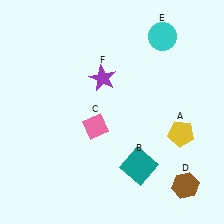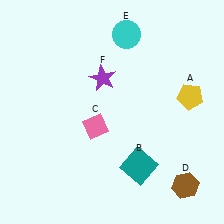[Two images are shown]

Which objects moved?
The objects that moved are: the yellow pentagon (A), the cyan circle (E).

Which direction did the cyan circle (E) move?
The cyan circle (E) moved left.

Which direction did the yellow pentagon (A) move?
The yellow pentagon (A) moved up.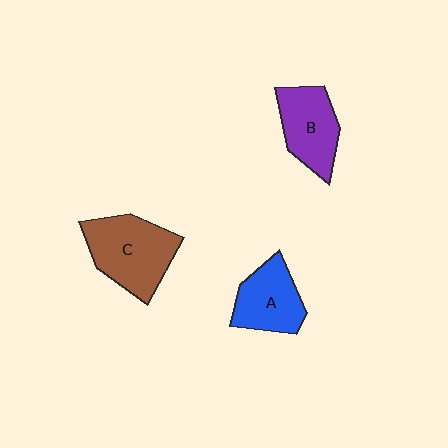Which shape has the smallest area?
Shape A (blue).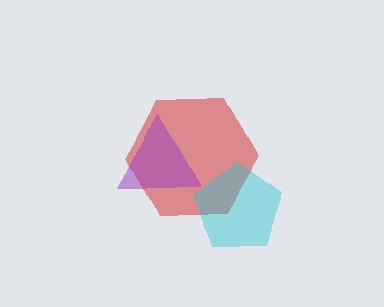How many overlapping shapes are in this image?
There are 3 overlapping shapes in the image.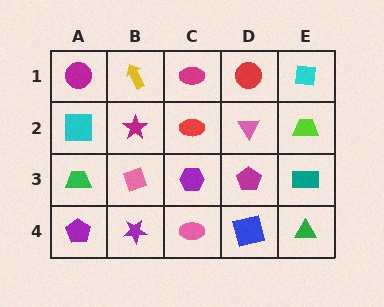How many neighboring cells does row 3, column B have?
4.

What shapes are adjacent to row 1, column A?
A cyan square (row 2, column A), a yellow arrow (row 1, column B).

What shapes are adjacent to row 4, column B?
A pink diamond (row 3, column B), a purple pentagon (row 4, column A), a pink ellipse (row 4, column C).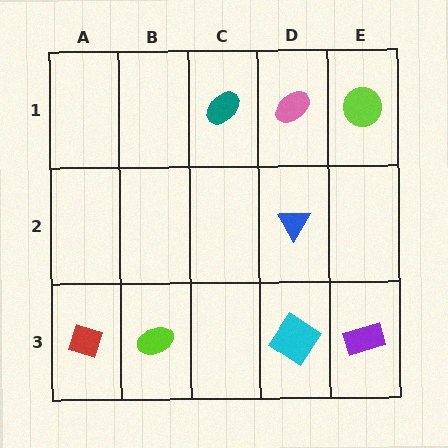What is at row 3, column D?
A cyan diamond.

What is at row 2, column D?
A blue triangle.